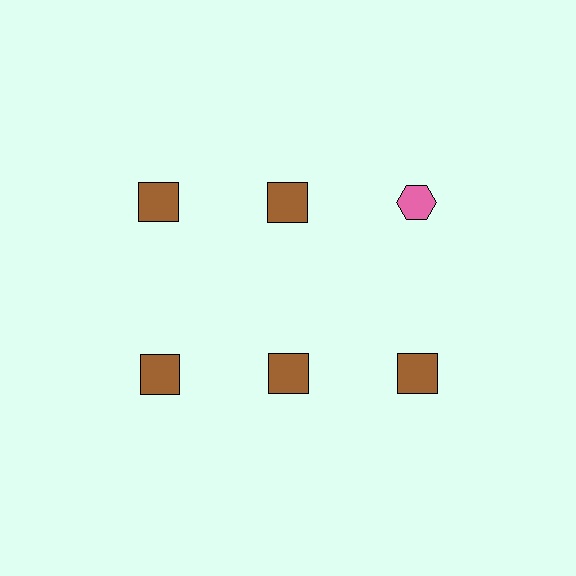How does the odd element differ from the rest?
It differs in both color (pink instead of brown) and shape (hexagon instead of square).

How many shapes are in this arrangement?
There are 6 shapes arranged in a grid pattern.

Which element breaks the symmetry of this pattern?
The pink hexagon in the top row, center column breaks the symmetry. All other shapes are brown squares.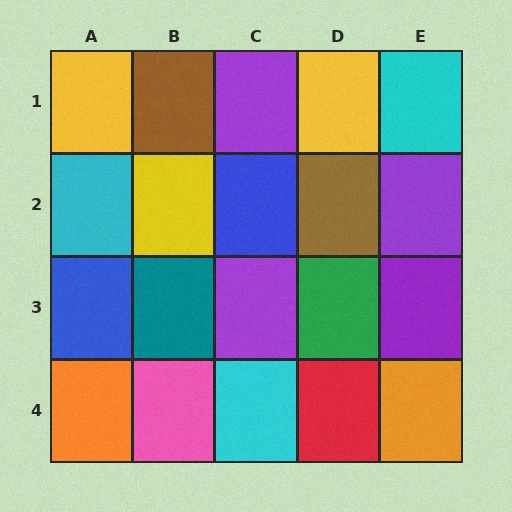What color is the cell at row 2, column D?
Brown.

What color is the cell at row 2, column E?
Purple.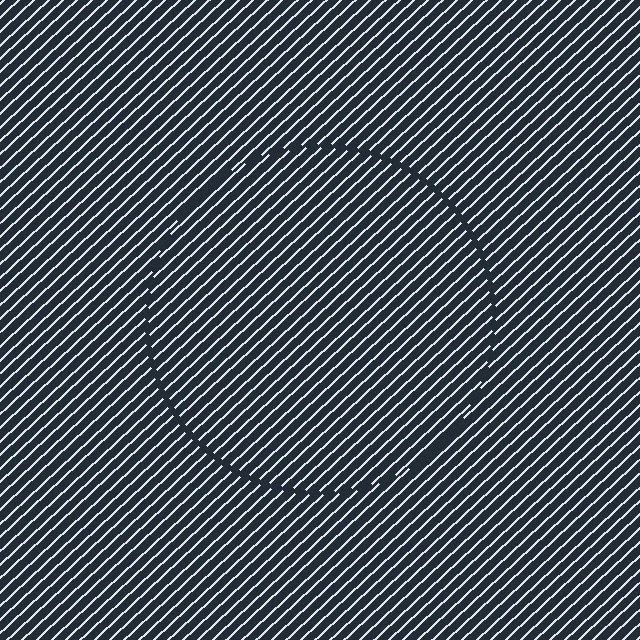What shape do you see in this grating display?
An illusory circle. The interior of the shape contains the same grating, shifted by half a period — the contour is defined by the phase discontinuity where line-ends from the inner and outer gratings abut.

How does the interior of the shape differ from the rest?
The interior of the shape contains the same grating, shifted by half a period — the contour is defined by the phase discontinuity where line-ends from the inner and outer gratings abut.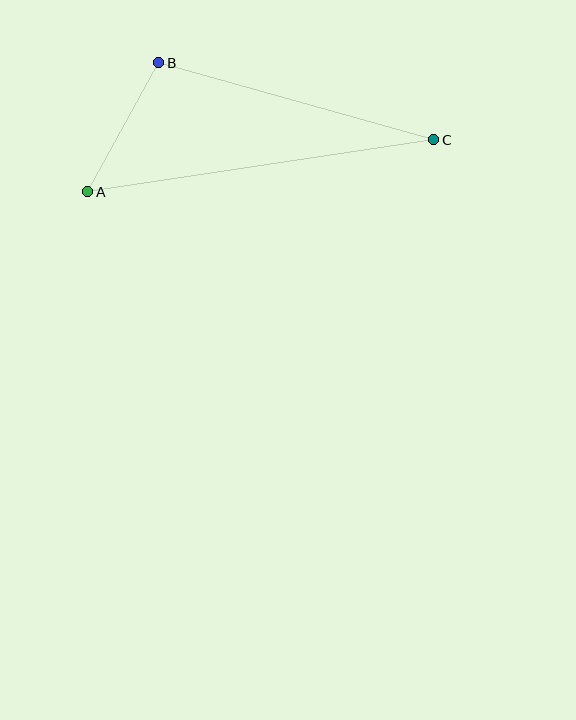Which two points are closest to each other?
Points A and B are closest to each other.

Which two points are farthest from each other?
Points A and C are farthest from each other.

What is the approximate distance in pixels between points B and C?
The distance between B and C is approximately 286 pixels.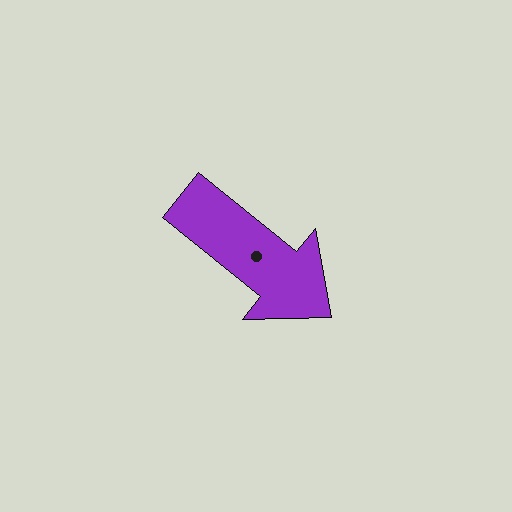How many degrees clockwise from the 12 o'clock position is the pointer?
Approximately 129 degrees.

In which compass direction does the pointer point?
Southeast.